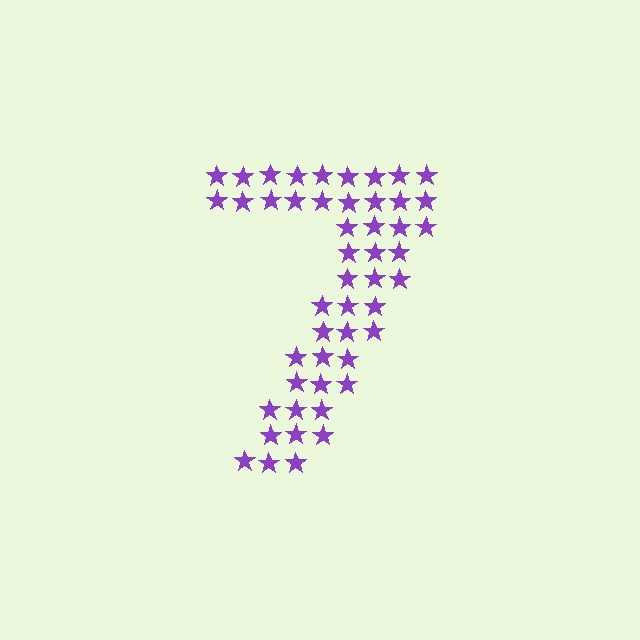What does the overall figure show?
The overall figure shows the digit 7.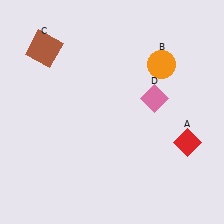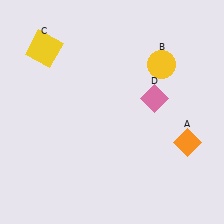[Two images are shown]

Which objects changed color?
A changed from red to orange. B changed from orange to yellow. C changed from brown to yellow.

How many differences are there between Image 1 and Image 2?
There are 3 differences between the two images.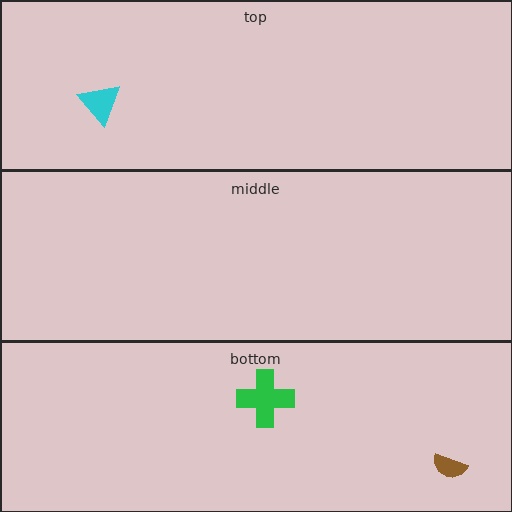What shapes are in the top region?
The cyan triangle.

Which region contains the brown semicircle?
The bottom region.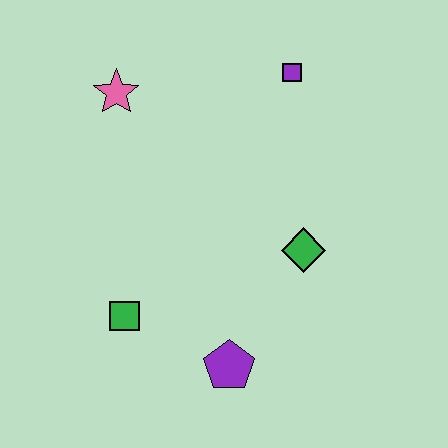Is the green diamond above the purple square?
No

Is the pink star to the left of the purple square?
Yes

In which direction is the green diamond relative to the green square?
The green diamond is to the right of the green square.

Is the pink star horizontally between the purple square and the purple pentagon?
No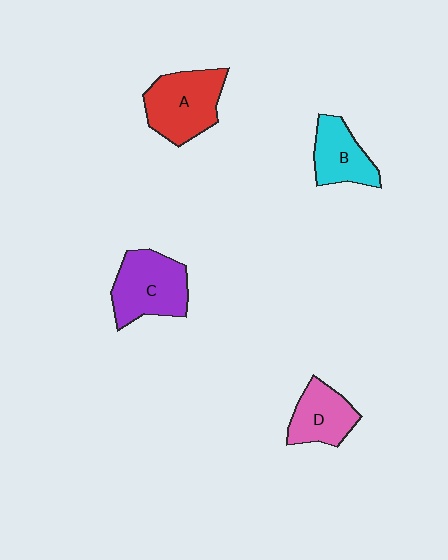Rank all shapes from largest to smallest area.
From largest to smallest: A (red), C (purple), D (pink), B (cyan).